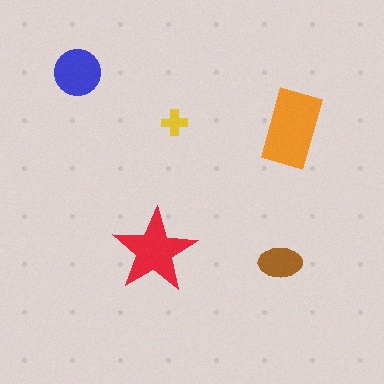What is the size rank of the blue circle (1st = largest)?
3rd.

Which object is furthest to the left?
The blue circle is leftmost.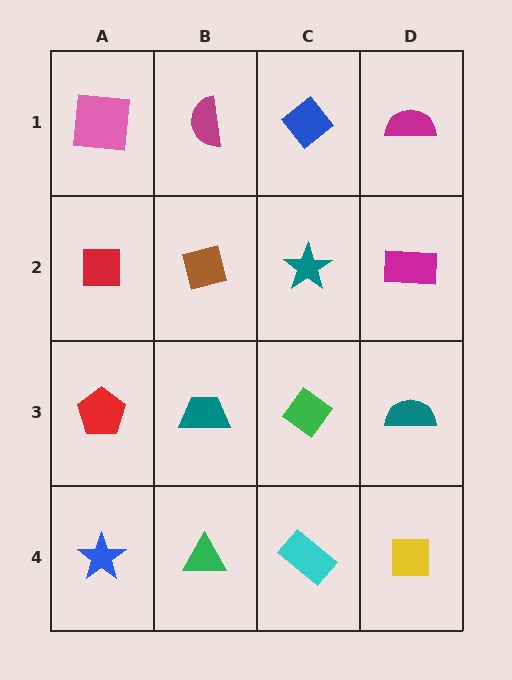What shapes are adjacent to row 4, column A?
A red pentagon (row 3, column A), a green triangle (row 4, column B).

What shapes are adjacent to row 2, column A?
A pink square (row 1, column A), a red pentagon (row 3, column A), a brown diamond (row 2, column B).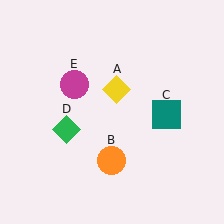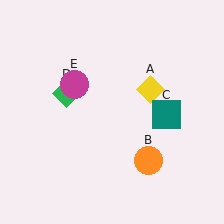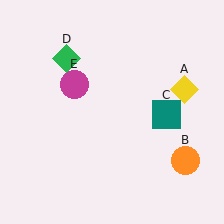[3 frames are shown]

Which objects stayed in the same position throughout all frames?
Teal square (object C) and magenta circle (object E) remained stationary.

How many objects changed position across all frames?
3 objects changed position: yellow diamond (object A), orange circle (object B), green diamond (object D).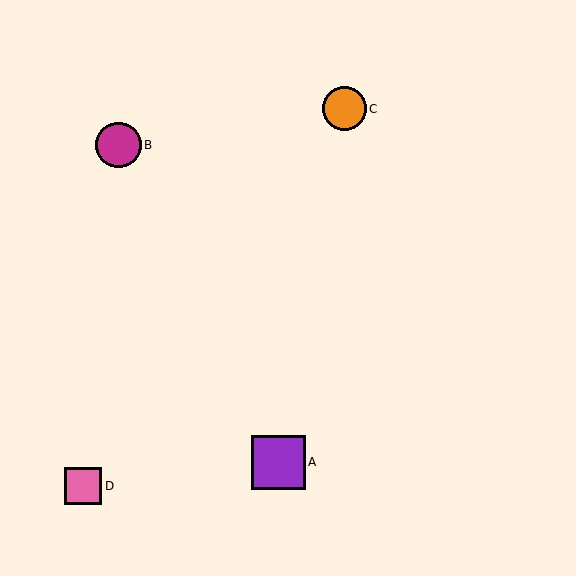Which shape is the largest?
The purple square (labeled A) is the largest.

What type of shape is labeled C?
Shape C is an orange circle.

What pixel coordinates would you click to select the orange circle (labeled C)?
Click at (344, 109) to select the orange circle C.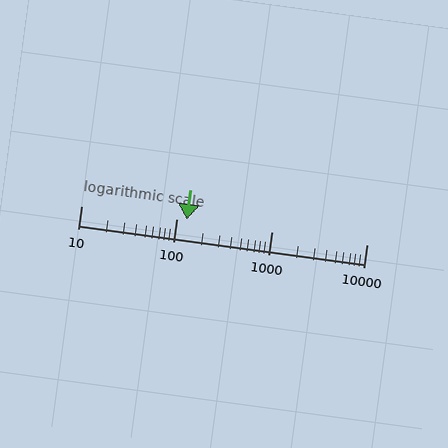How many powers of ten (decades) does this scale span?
The scale spans 3 decades, from 10 to 10000.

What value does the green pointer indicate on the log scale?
The pointer indicates approximately 130.